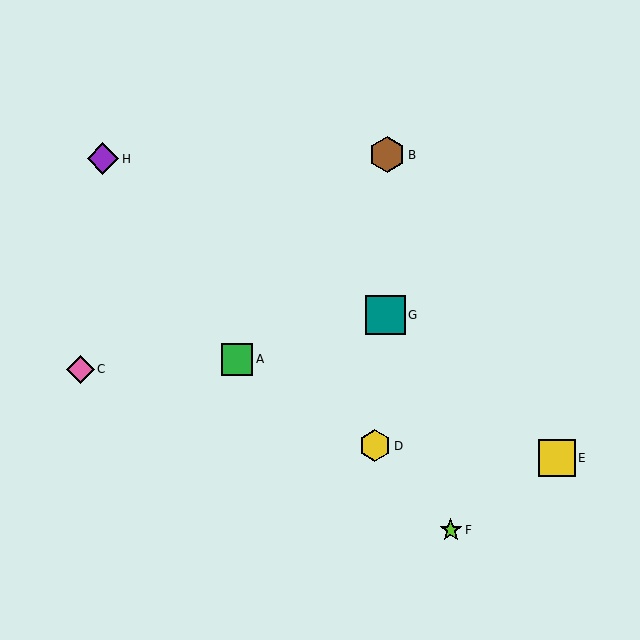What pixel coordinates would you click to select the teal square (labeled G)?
Click at (385, 315) to select the teal square G.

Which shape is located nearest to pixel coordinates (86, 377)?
The pink diamond (labeled C) at (80, 369) is nearest to that location.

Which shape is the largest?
The teal square (labeled G) is the largest.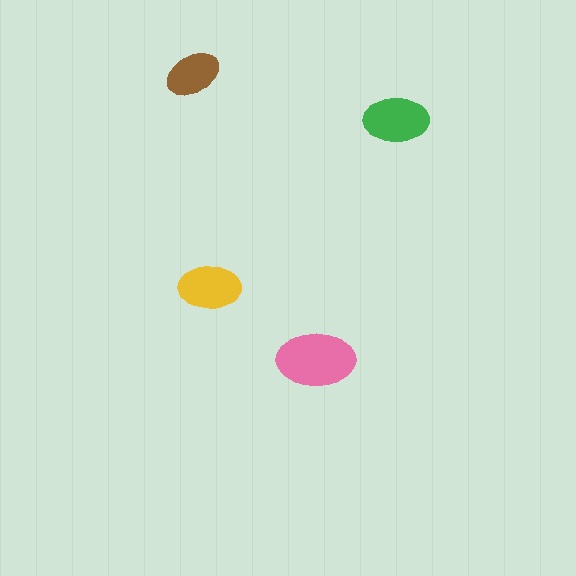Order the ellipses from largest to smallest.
the pink one, the green one, the yellow one, the brown one.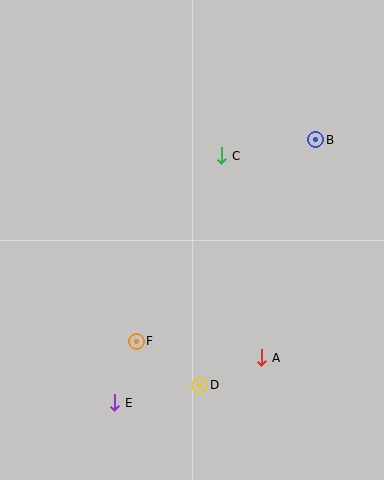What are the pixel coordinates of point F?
Point F is at (136, 341).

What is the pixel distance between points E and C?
The distance between E and C is 269 pixels.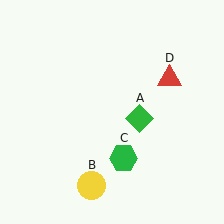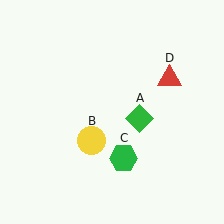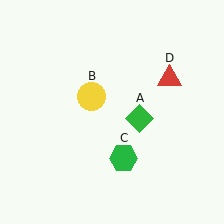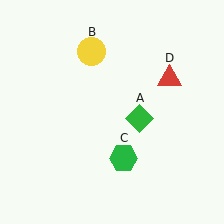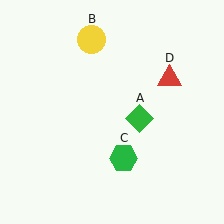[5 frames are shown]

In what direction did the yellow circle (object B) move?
The yellow circle (object B) moved up.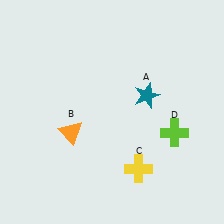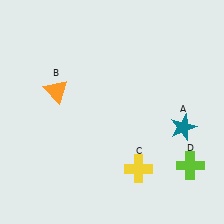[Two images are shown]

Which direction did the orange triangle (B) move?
The orange triangle (B) moved up.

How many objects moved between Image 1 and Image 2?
3 objects moved between the two images.